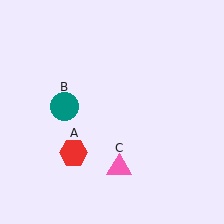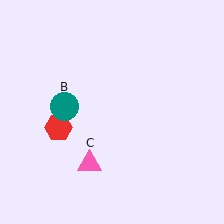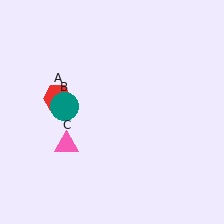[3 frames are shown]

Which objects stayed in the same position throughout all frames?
Teal circle (object B) remained stationary.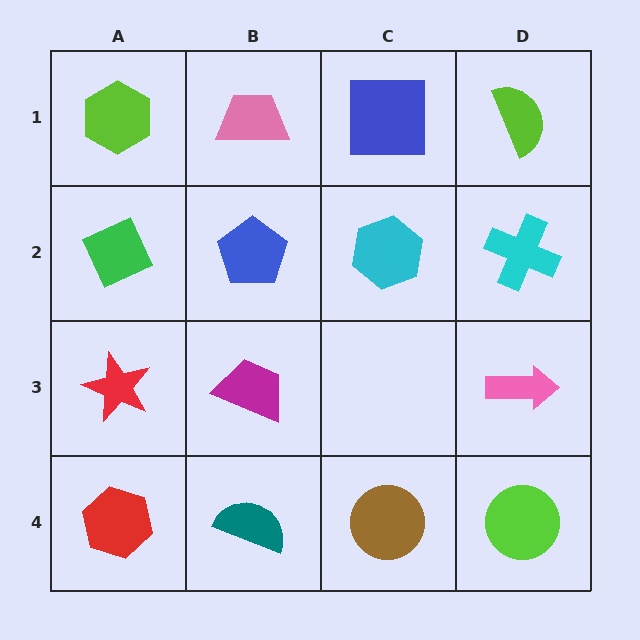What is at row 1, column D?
A lime semicircle.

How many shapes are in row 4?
4 shapes.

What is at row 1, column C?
A blue square.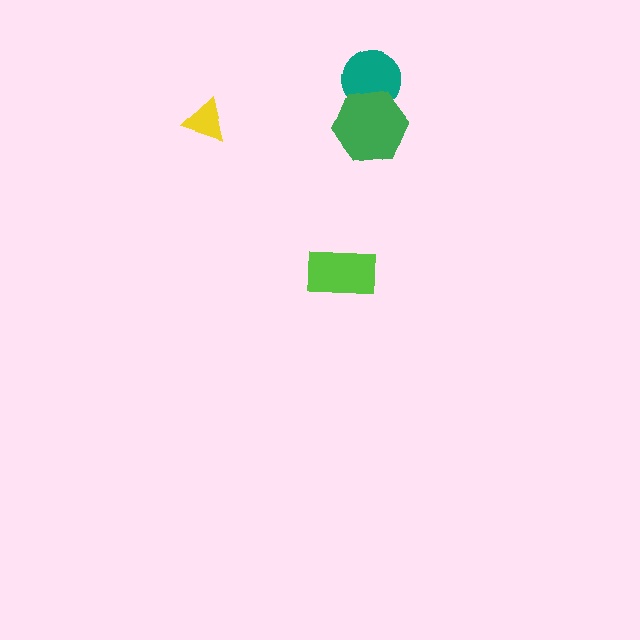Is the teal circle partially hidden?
Yes, it is partially covered by another shape.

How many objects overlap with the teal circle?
1 object overlaps with the teal circle.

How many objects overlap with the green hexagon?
1 object overlaps with the green hexagon.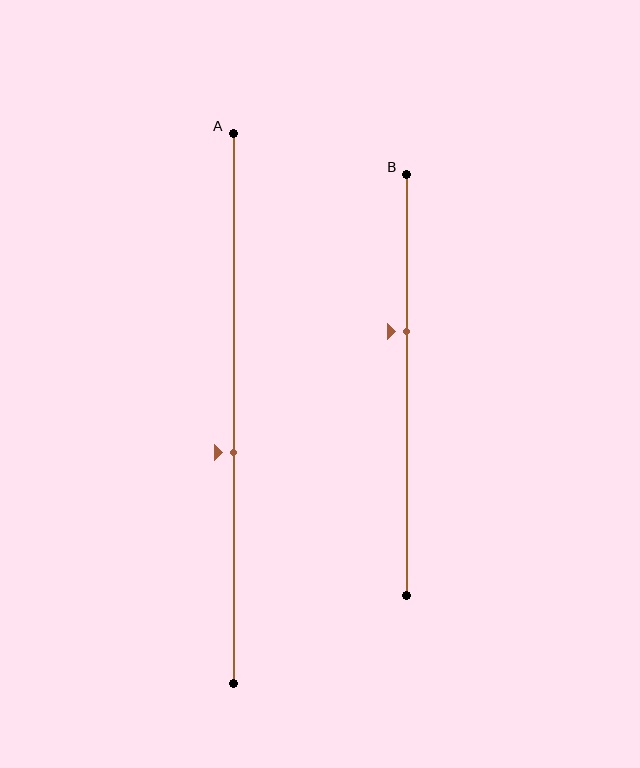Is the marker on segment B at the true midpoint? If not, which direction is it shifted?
No, the marker on segment B is shifted upward by about 13% of the segment length.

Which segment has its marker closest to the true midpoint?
Segment A has its marker closest to the true midpoint.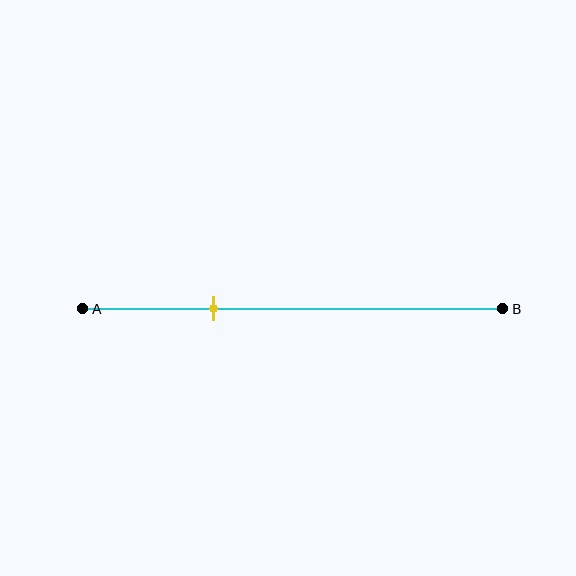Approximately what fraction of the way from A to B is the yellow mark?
The yellow mark is approximately 30% of the way from A to B.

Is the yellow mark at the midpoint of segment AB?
No, the mark is at about 30% from A, not at the 50% midpoint.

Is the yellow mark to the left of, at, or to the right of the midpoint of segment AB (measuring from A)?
The yellow mark is to the left of the midpoint of segment AB.